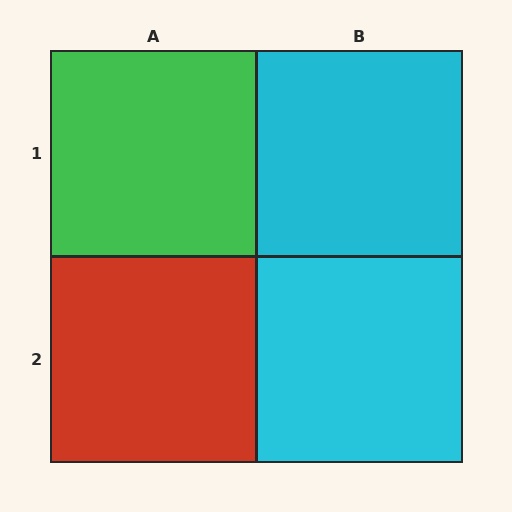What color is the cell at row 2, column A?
Red.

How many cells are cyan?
2 cells are cyan.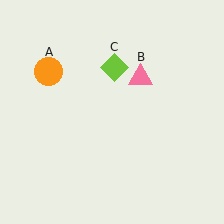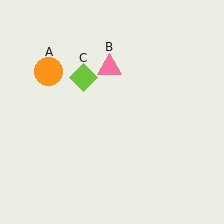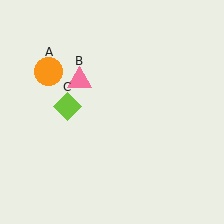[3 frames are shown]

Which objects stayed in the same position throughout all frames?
Orange circle (object A) remained stationary.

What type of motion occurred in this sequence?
The pink triangle (object B), lime diamond (object C) rotated counterclockwise around the center of the scene.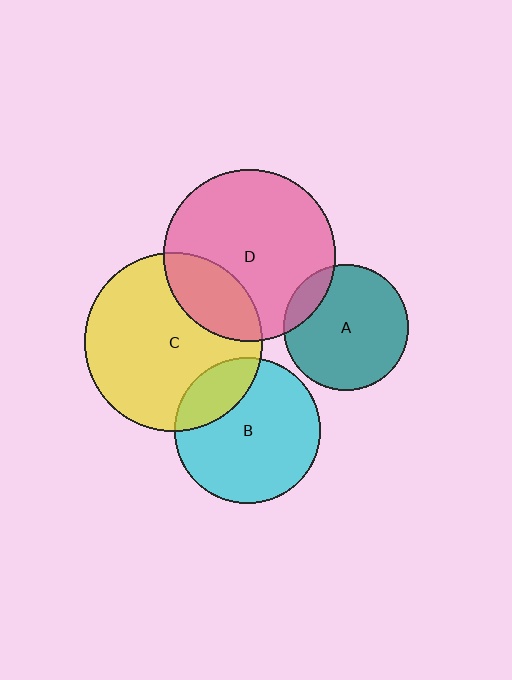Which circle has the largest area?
Circle C (yellow).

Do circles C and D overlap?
Yes.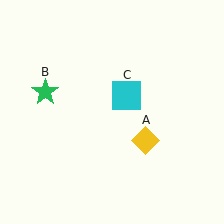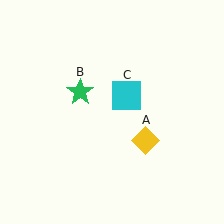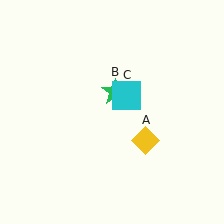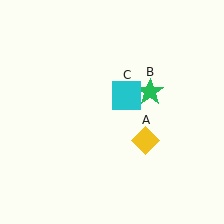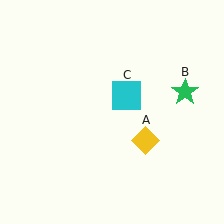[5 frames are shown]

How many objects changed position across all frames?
1 object changed position: green star (object B).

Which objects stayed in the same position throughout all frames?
Yellow diamond (object A) and cyan square (object C) remained stationary.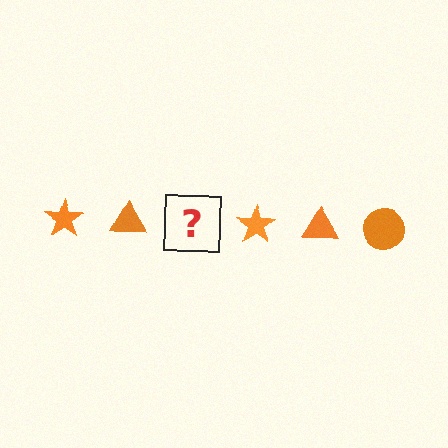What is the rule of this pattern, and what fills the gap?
The rule is that the pattern cycles through star, triangle, circle shapes in orange. The gap should be filled with an orange circle.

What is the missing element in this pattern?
The missing element is an orange circle.